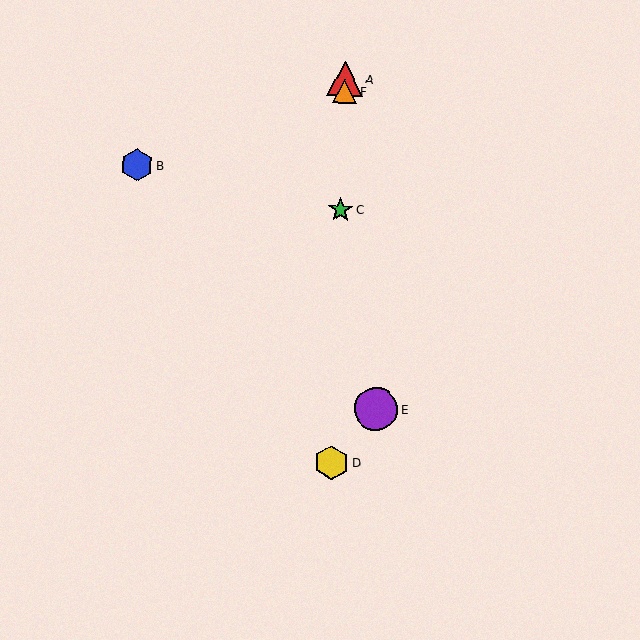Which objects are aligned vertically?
Objects A, C, D, F are aligned vertically.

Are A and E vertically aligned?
No, A is at x≈345 and E is at x≈376.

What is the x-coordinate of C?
Object C is at x≈340.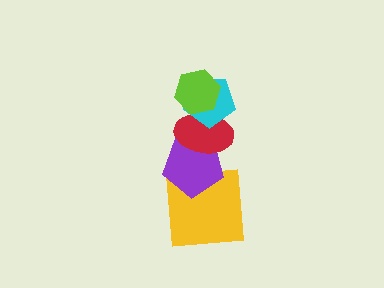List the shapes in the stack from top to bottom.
From top to bottom: the lime hexagon, the cyan pentagon, the red ellipse, the purple pentagon, the yellow square.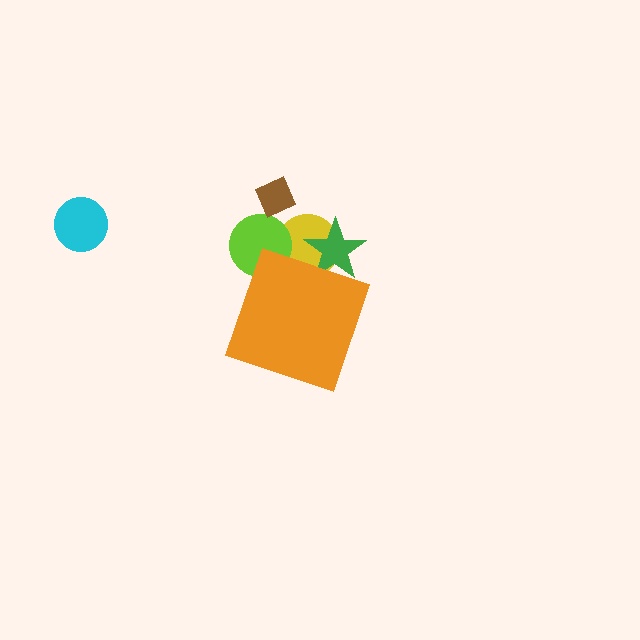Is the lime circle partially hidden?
Yes, the lime circle is partially hidden behind the orange diamond.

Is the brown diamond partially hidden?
No, the brown diamond is fully visible.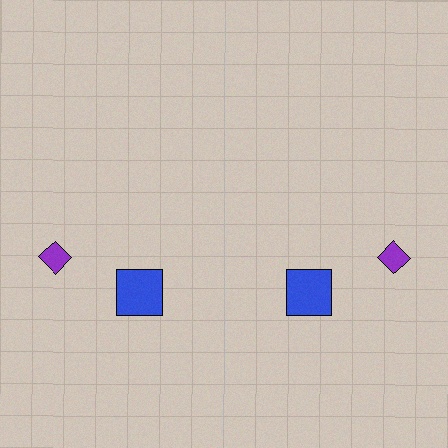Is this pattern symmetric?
Yes, this pattern has bilateral (reflection) symmetry.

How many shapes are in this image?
There are 4 shapes in this image.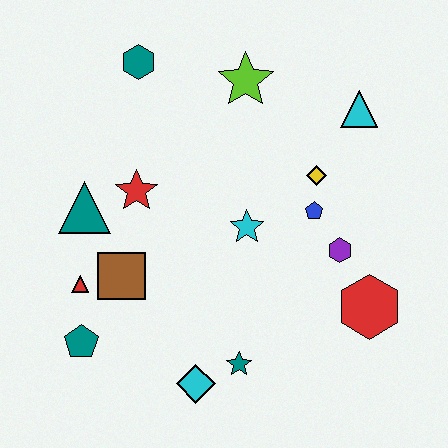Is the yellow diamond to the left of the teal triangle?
No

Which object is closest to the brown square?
The red triangle is closest to the brown square.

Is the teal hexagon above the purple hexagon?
Yes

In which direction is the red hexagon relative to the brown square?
The red hexagon is to the right of the brown square.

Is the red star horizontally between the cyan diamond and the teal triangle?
Yes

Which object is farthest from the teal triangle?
The red hexagon is farthest from the teal triangle.